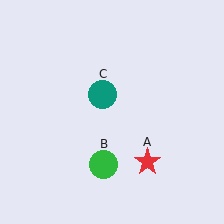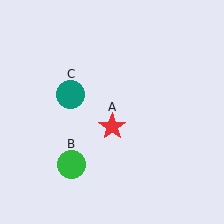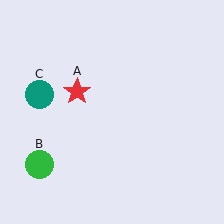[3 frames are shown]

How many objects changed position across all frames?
3 objects changed position: red star (object A), green circle (object B), teal circle (object C).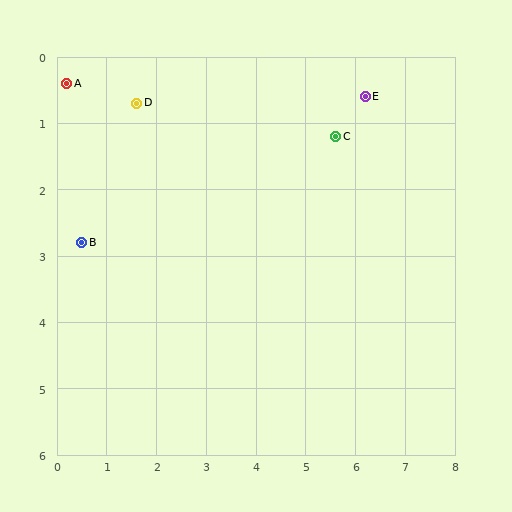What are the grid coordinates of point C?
Point C is at approximately (5.6, 1.2).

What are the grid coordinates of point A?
Point A is at approximately (0.2, 0.4).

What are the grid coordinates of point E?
Point E is at approximately (6.2, 0.6).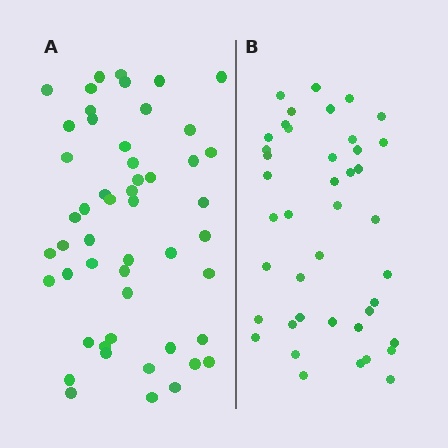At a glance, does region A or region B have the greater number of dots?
Region A (the left region) has more dots.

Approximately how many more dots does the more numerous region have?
Region A has roughly 8 or so more dots than region B.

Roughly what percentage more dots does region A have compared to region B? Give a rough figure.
About 20% more.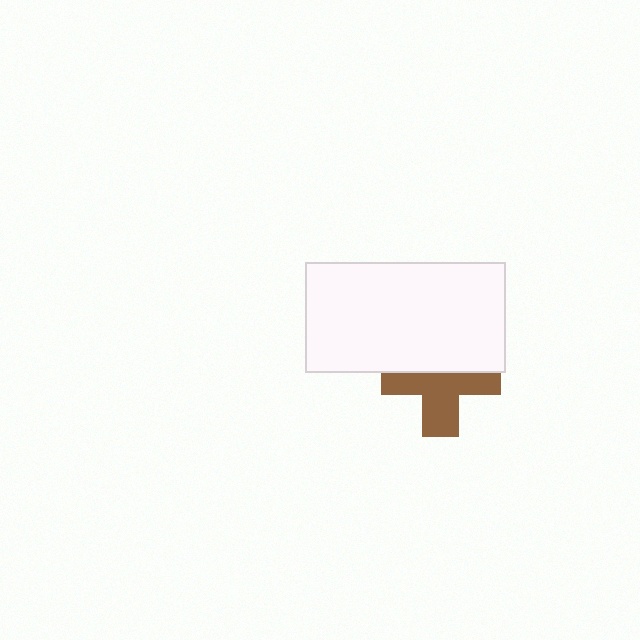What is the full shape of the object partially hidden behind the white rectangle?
The partially hidden object is a brown cross.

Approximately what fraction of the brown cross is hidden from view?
Roughly 45% of the brown cross is hidden behind the white rectangle.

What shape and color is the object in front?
The object in front is a white rectangle.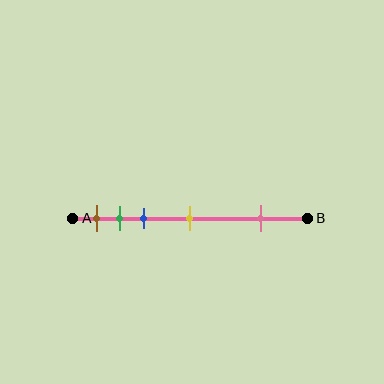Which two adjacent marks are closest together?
The green and blue marks are the closest adjacent pair.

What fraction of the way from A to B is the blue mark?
The blue mark is approximately 30% (0.3) of the way from A to B.